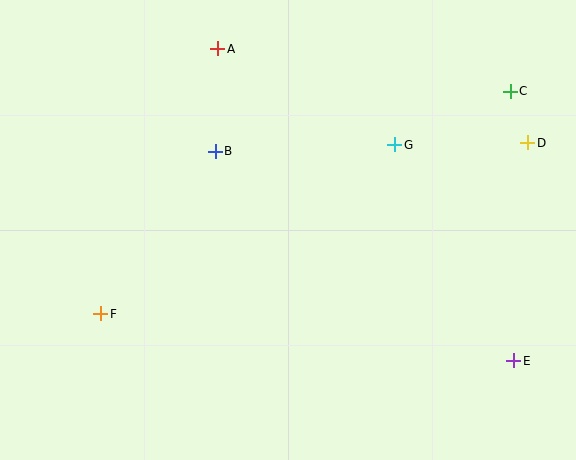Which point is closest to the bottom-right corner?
Point E is closest to the bottom-right corner.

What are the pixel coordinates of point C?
Point C is at (510, 91).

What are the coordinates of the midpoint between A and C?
The midpoint between A and C is at (364, 70).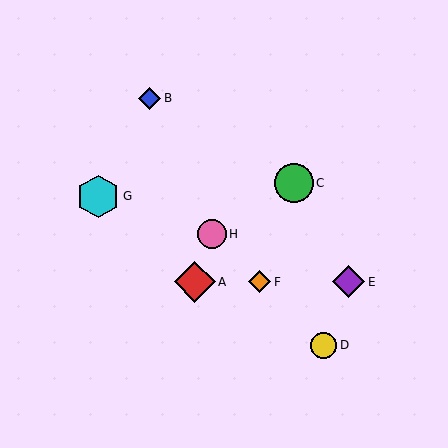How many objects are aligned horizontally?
3 objects (A, E, F) are aligned horizontally.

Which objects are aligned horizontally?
Objects A, E, F are aligned horizontally.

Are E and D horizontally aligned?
No, E is at y≈282 and D is at y≈345.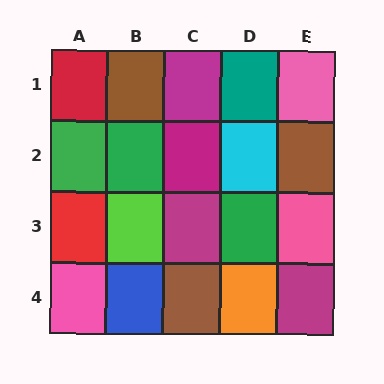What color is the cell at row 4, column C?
Brown.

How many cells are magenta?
4 cells are magenta.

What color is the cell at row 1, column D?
Teal.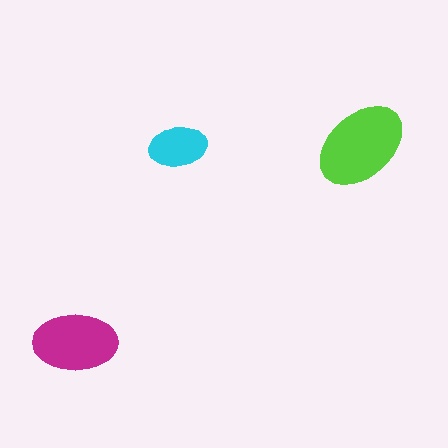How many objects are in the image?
There are 3 objects in the image.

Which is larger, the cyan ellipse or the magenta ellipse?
The magenta one.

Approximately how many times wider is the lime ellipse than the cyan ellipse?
About 1.5 times wider.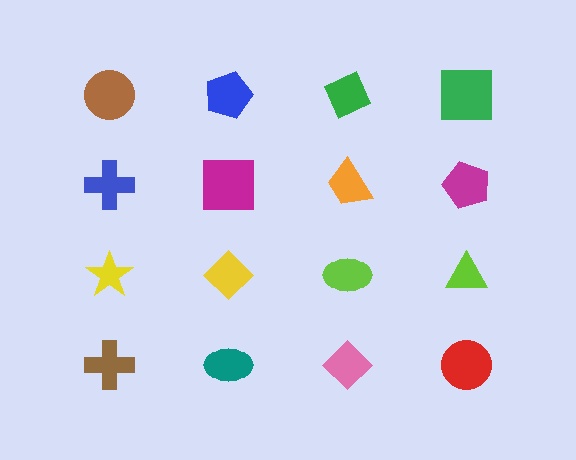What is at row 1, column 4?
A green square.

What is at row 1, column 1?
A brown circle.